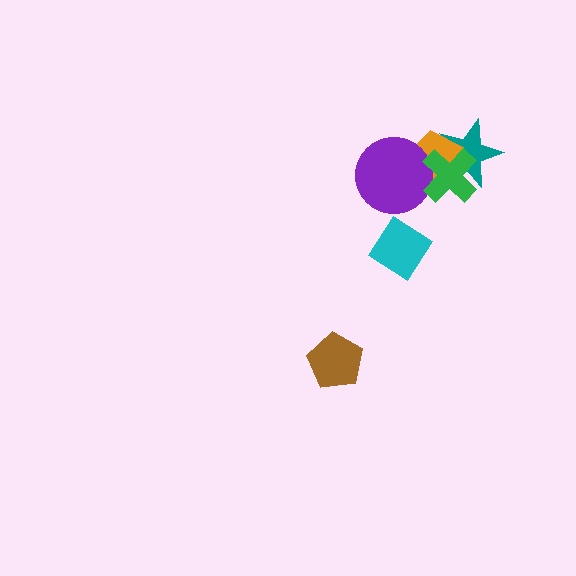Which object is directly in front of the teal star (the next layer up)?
The orange pentagon is directly in front of the teal star.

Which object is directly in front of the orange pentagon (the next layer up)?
The purple circle is directly in front of the orange pentagon.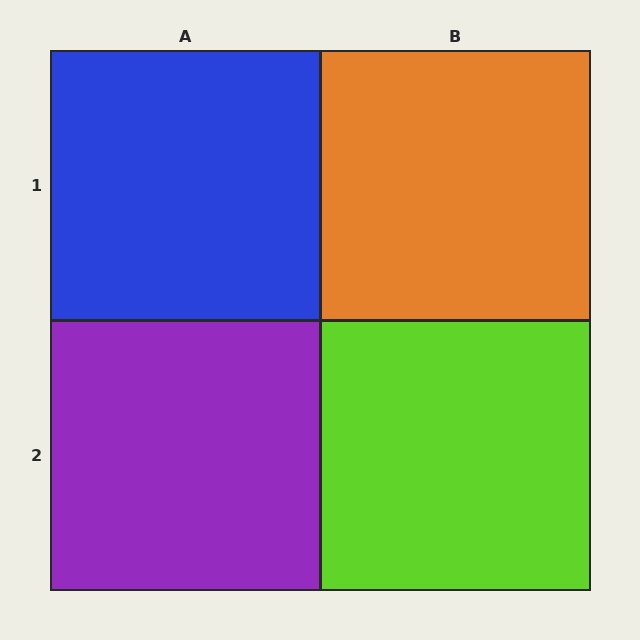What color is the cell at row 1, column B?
Orange.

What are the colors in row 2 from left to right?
Purple, lime.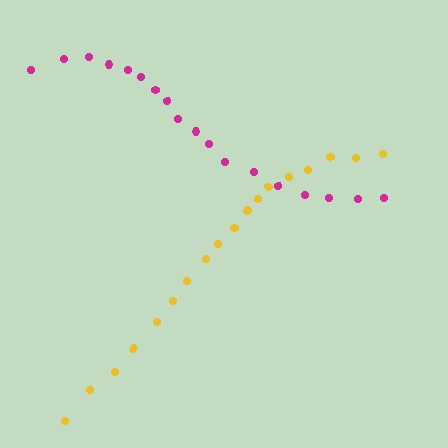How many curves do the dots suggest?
There are 2 distinct paths.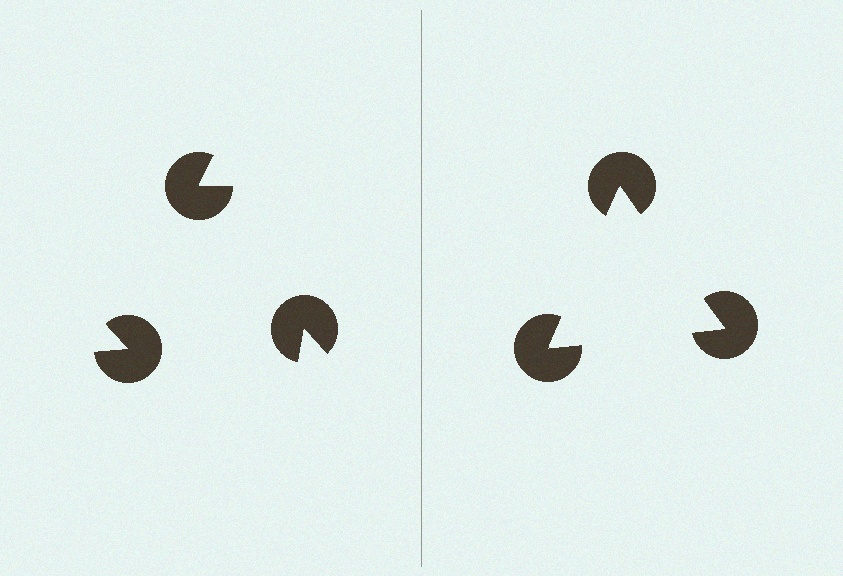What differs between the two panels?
The pac-man discs are positioned identically on both sides; only the wedge orientations differ. On the right they align to a triangle; on the left they are misaligned.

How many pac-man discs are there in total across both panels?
6 — 3 on each side.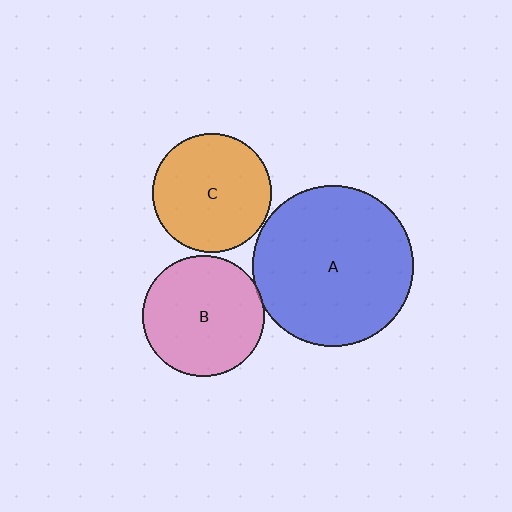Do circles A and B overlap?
Yes.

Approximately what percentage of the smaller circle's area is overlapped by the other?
Approximately 5%.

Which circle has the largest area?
Circle A (blue).